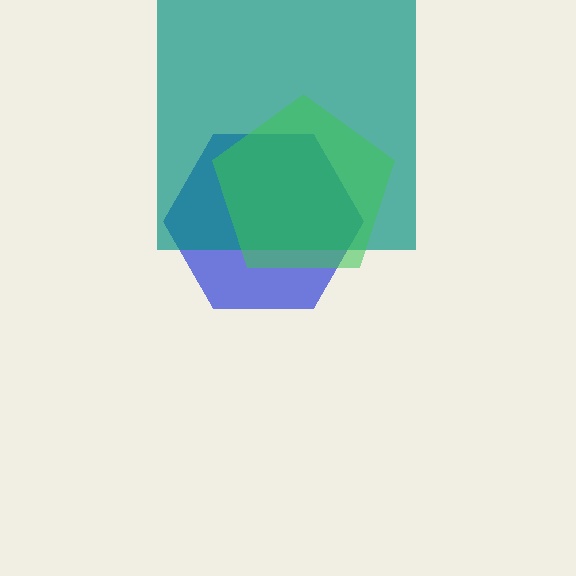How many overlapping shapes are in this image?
There are 3 overlapping shapes in the image.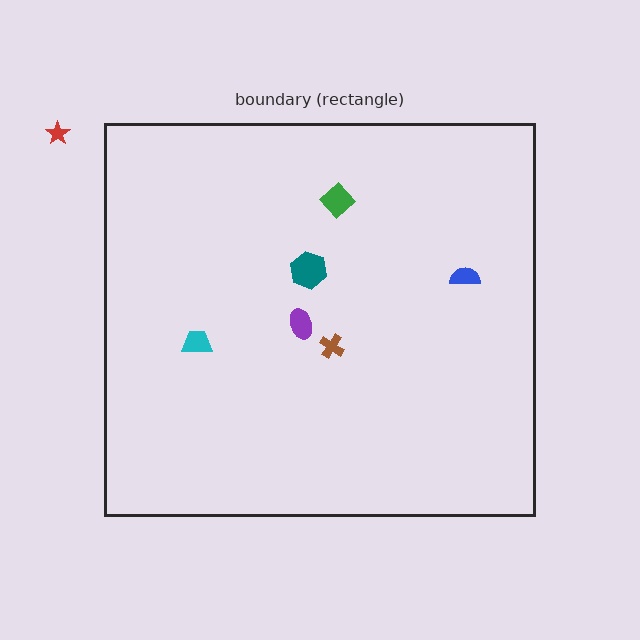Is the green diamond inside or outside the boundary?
Inside.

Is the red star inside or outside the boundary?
Outside.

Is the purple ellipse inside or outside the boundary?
Inside.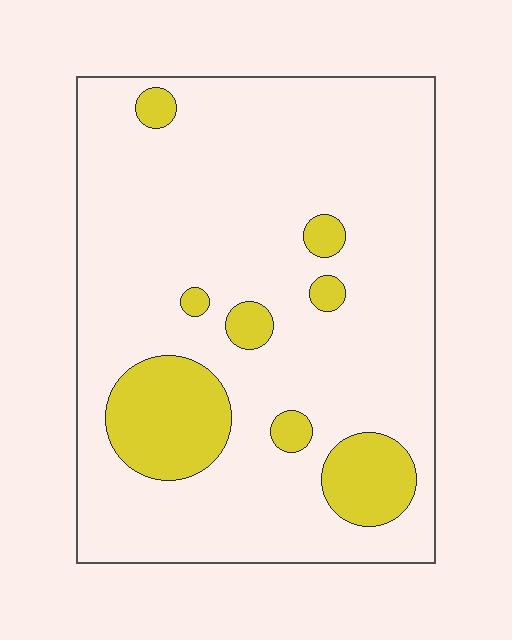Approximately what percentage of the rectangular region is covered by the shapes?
Approximately 15%.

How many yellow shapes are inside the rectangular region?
8.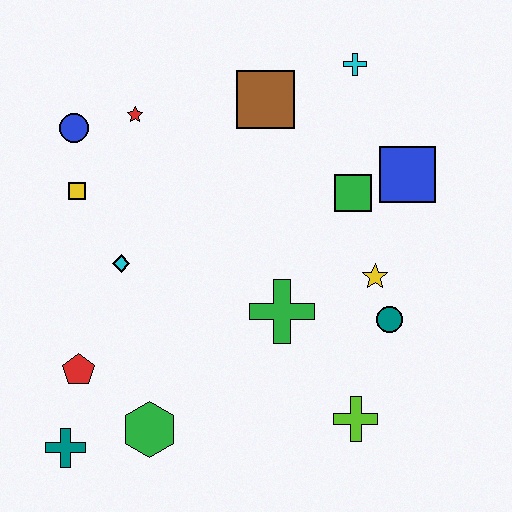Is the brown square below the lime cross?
No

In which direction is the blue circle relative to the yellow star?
The blue circle is to the left of the yellow star.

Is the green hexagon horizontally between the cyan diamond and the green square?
Yes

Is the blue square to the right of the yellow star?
Yes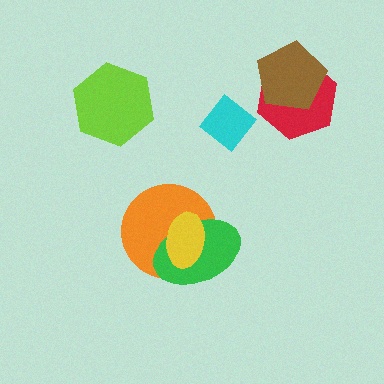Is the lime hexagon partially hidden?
No, no other shape covers it.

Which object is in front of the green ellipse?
The yellow ellipse is in front of the green ellipse.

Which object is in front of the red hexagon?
The brown pentagon is in front of the red hexagon.